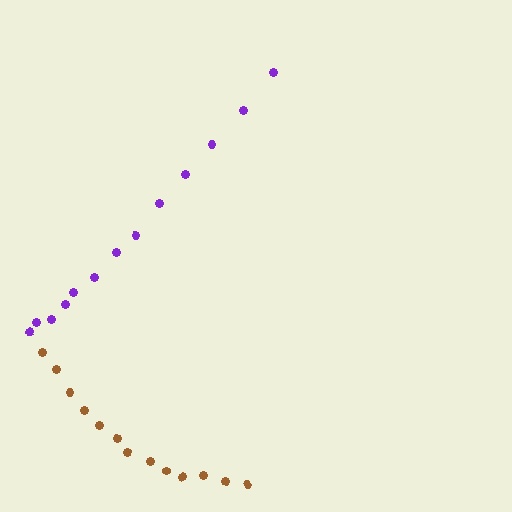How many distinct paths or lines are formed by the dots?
There are 2 distinct paths.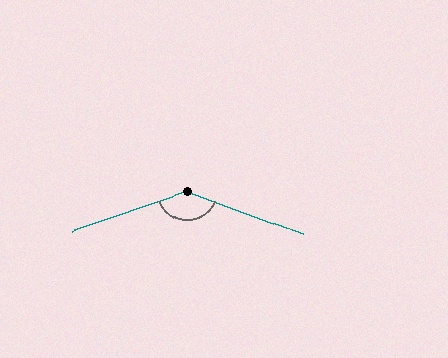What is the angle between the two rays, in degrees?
Approximately 141 degrees.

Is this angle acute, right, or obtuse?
It is obtuse.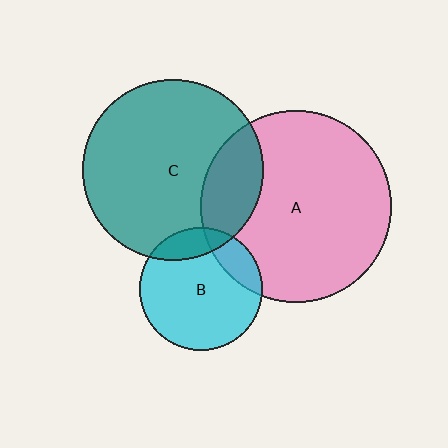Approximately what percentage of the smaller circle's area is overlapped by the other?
Approximately 20%.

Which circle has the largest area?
Circle A (pink).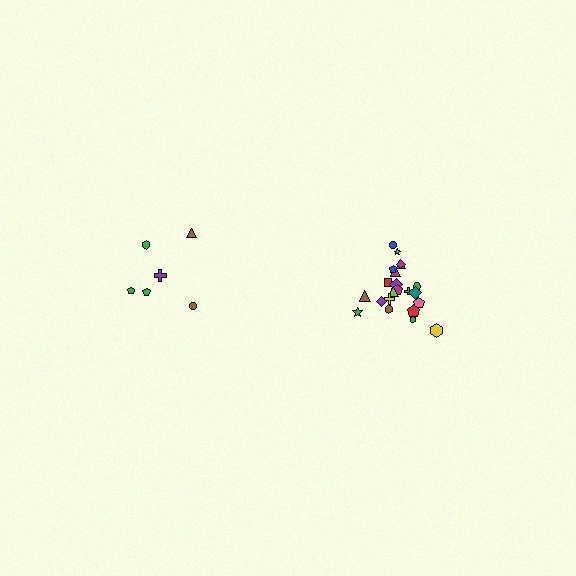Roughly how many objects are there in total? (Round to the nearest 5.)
Roughly 30 objects in total.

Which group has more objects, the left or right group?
The right group.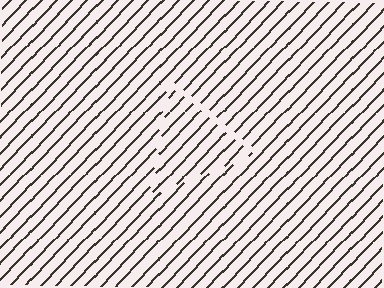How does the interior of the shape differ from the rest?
The interior of the shape contains the same grating, shifted by half a period — the contour is defined by the phase discontinuity where line-ends from the inner and outer gratings abut.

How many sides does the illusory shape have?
3 sides — the line-ends trace a triangle.